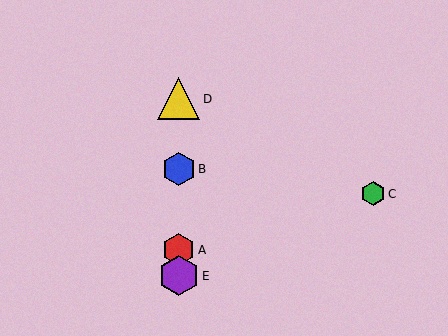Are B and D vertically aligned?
Yes, both are at x≈179.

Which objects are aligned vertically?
Objects A, B, D, E are aligned vertically.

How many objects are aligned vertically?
4 objects (A, B, D, E) are aligned vertically.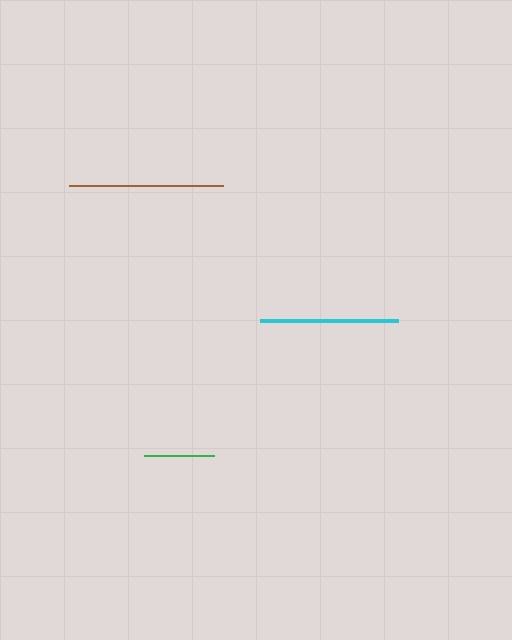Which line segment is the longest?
The brown line is the longest at approximately 153 pixels.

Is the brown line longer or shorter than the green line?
The brown line is longer than the green line.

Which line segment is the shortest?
The green line is the shortest at approximately 70 pixels.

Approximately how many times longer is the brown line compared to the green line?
The brown line is approximately 2.2 times the length of the green line.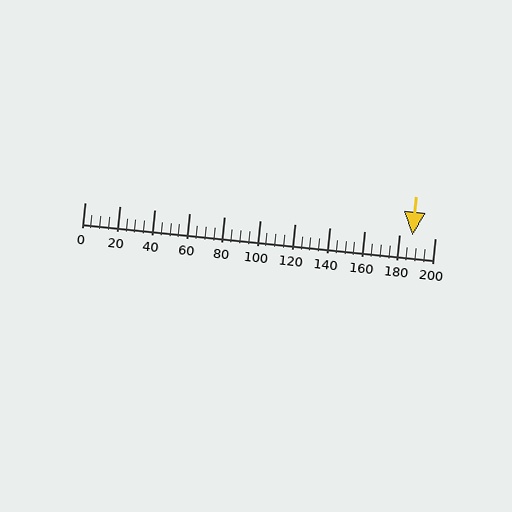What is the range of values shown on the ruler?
The ruler shows values from 0 to 200.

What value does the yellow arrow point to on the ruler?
The yellow arrow points to approximately 187.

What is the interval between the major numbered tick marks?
The major tick marks are spaced 20 units apart.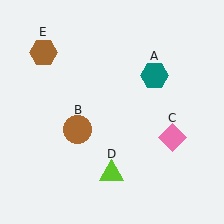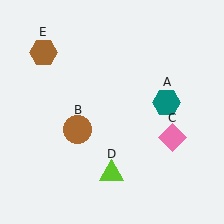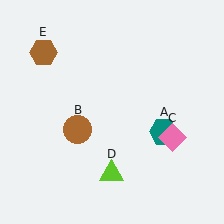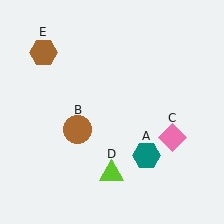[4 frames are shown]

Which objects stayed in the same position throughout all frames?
Brown circle (object B) and pink diamond (object C) and lime triangle (object D) and brown hexagon (object E) remained stationary.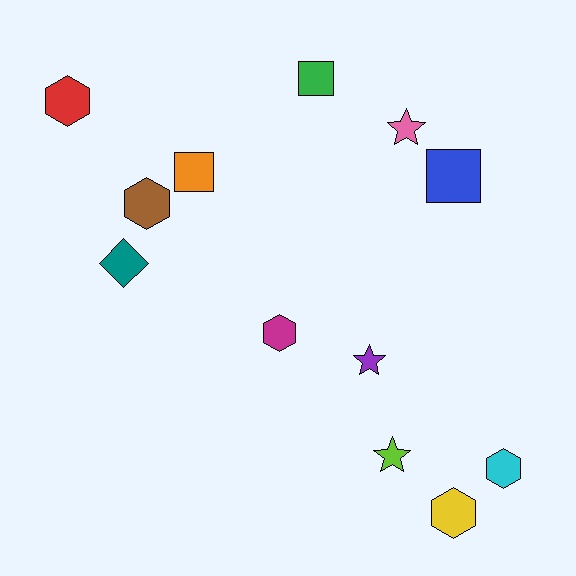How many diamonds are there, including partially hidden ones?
There is 1 diamond.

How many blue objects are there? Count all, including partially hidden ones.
There is 1 blue object.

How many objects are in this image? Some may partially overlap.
There are 12 objects.